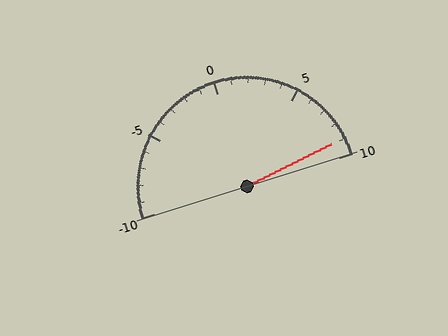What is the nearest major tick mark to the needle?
The nearest major tick mark is 10.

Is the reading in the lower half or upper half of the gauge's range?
The reading is in the upper half of the range (-10 to 10).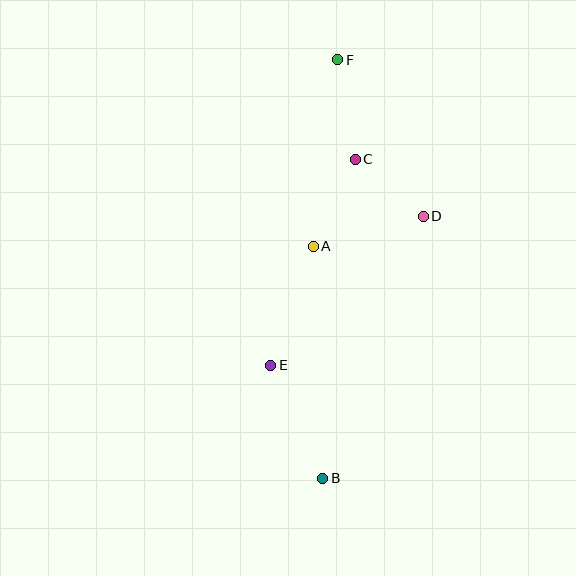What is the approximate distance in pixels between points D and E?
The distance between D and E is approximately 213 pixels.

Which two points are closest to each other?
Points C and D are closest to each other.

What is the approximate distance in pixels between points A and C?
The distance between A and C is approximately 97 pixels.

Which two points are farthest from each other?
Points B and F are farthest from each other.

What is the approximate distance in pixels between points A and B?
The distance between A and B is approximately 232 pixels.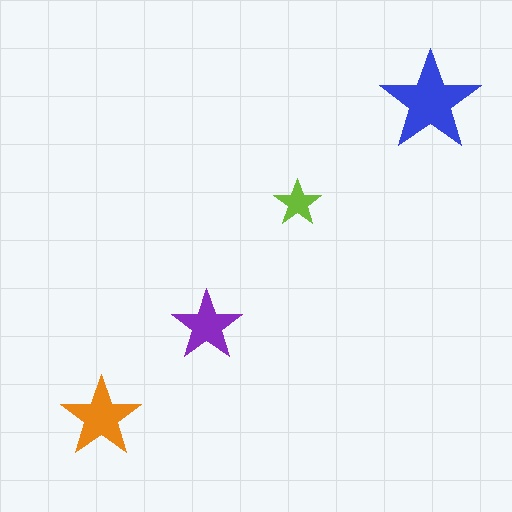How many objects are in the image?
There are 4 objects in the image.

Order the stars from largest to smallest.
the blue one, the orange one, the purple one, the lime one.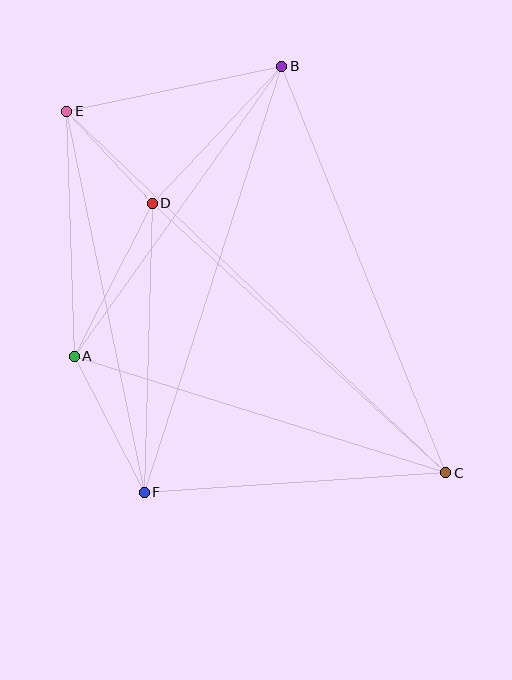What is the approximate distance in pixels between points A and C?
The distance between A and C is approximately 389 pixels.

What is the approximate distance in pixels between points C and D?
The distance between C and D is approximately 398 pixels.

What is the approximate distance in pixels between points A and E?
The distance between A and E is approximately 245 pixels.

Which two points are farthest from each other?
Points C and E are farthest from each other.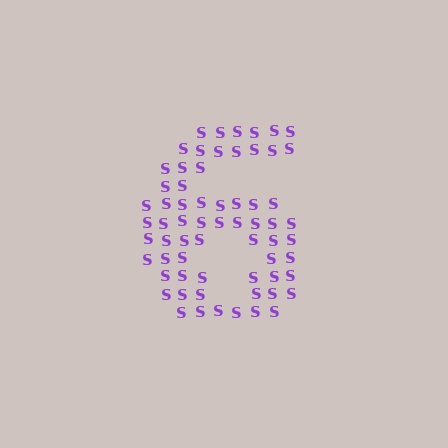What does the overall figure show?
The overall figure shows the digit 6.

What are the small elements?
The small elements are letter S's.